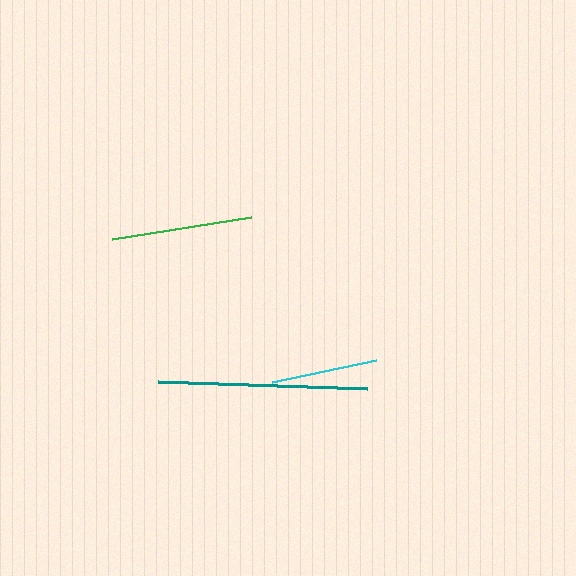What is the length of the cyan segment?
The cyan segment is approximately 106 pixels long.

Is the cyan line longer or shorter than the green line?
The green line is longer than the cyan line.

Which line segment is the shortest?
The cyan line is the shortest at approximately 106 pixels.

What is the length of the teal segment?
The teal segment is approximately 209 pixels long.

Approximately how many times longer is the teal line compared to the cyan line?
The teal line is approximately 2.0 times the length of the cyan line.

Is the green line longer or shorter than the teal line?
The teal line is longer than the green line.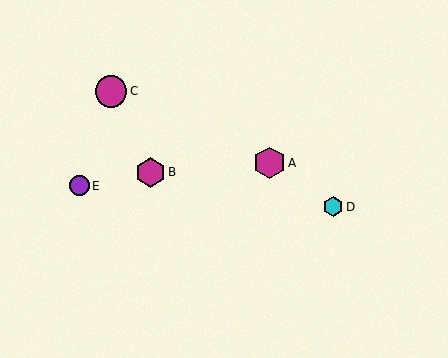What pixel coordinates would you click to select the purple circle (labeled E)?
Click at (79, 186) to select the purple circle E.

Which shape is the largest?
The magenta circle (labeled C) is the largest.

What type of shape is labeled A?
Shape A is a magenta hexagon.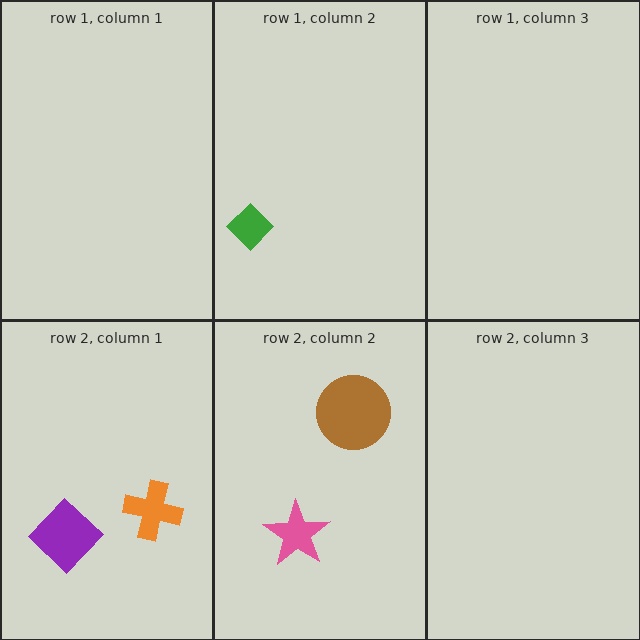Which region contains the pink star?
The row 2, column 2 region.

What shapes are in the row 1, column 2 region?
The green diamond.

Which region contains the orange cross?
The row 2, column 1 region.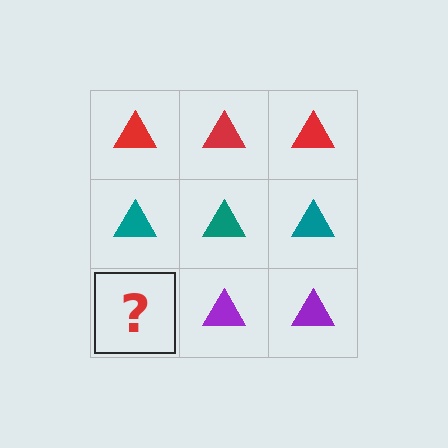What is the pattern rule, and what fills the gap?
The rule is that each row has a consistent color. The gap should be filled with a purple triangle.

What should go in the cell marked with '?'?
The missing cell should contain a purple triangle.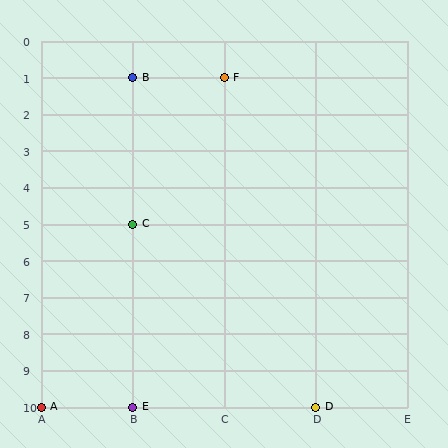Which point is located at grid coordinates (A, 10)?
Point A is at (A, 10).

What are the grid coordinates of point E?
Point E is at grid coordinates (B, 10).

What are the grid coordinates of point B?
Point B is at grid coordinates (B, 1).